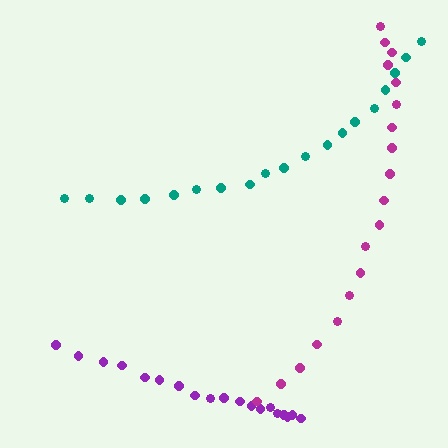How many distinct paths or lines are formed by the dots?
There are 3 distinct paths.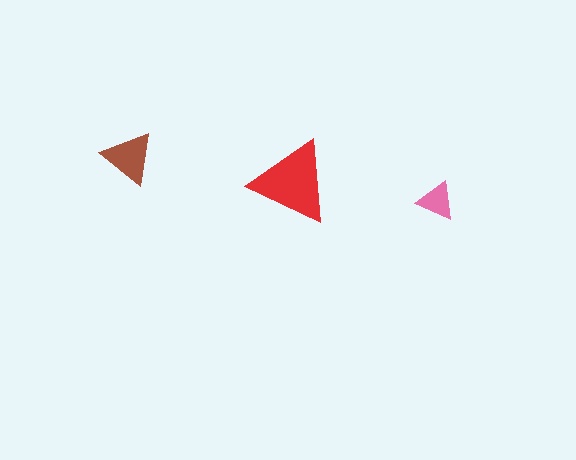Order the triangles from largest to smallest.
the red one, the brown one, the pink one.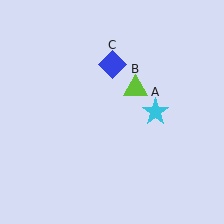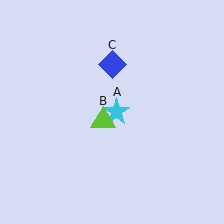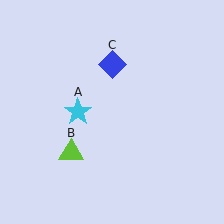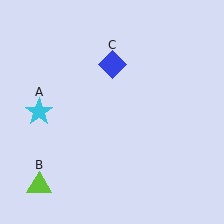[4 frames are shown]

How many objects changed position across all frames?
2 objects changed position: cyan star (object A), lime triangle (object B).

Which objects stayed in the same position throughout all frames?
Blue diamond (object C) remained stationary.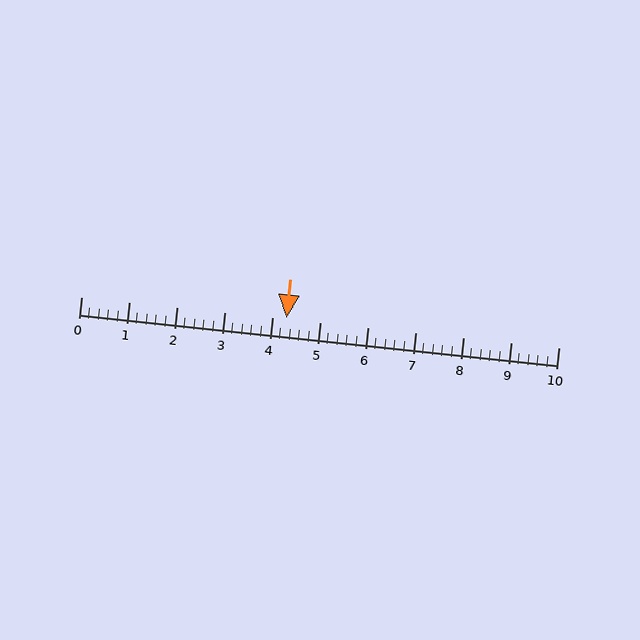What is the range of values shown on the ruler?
The ruler shows values from 0 to 10.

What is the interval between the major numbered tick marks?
The major tick marks are spaced 1 units apart.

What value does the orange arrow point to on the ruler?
The orange arrow points to approximately 4.3.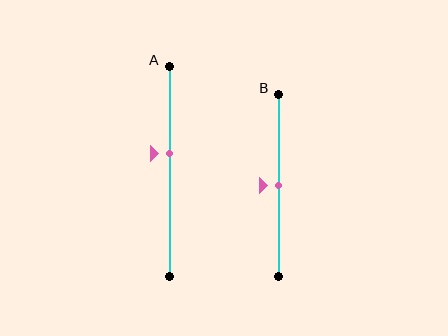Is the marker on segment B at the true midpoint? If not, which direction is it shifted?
Yes, the marker on segment B is at the true midpoint.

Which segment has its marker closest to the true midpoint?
Segment B has its marker closest to the true midpoint.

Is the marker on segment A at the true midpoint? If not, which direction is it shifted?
No, the marker on segment A is shifted upward by about 9% of the segment length.